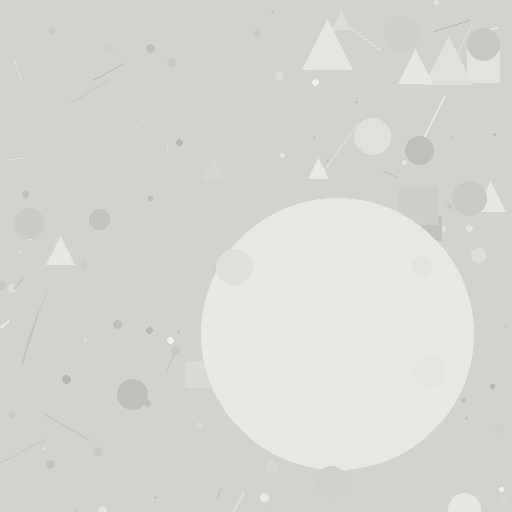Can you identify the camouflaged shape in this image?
The camouflaged shape is a circle.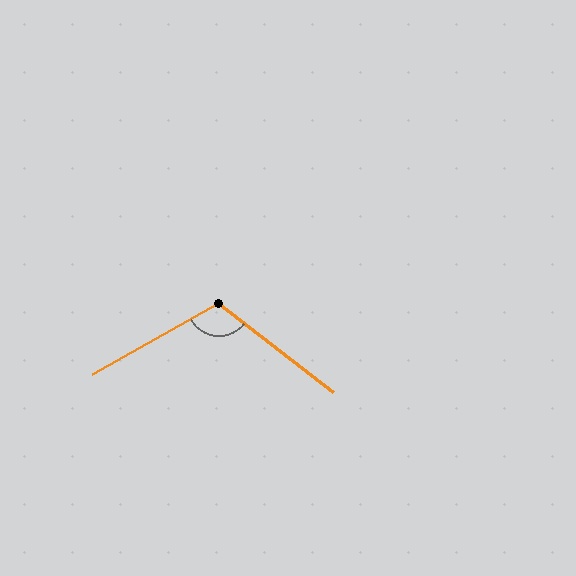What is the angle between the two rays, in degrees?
Approximately 113 degrees.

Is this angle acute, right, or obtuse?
It is obtuse.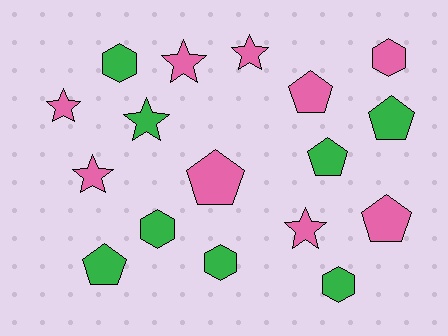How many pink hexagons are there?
There is 1 pink hexagon.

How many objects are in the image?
There are 17 objects.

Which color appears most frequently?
Pink, with 9 objects.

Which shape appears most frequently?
Pentagon, with 6 objects.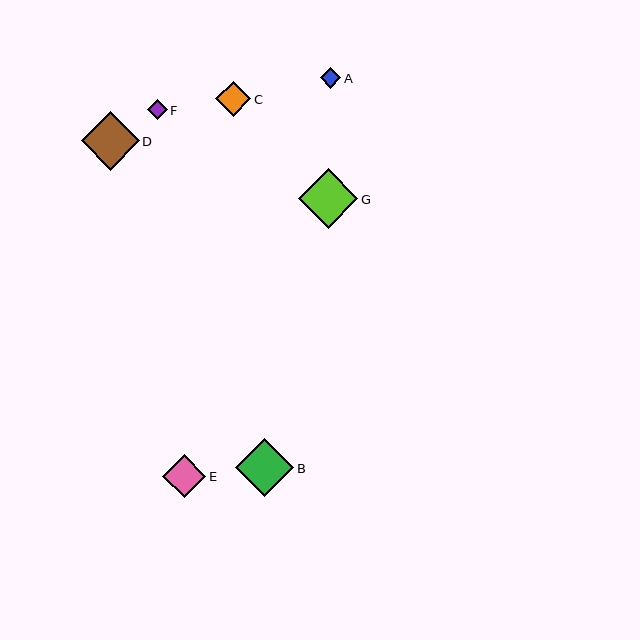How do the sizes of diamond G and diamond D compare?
Diamond G and diamond D are approximately the same size.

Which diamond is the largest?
Diamond G is the largest with a size of approximately 60 pixels.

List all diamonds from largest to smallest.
From largest to smallest: G, B, D, E, C, A, F.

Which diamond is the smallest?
Diamond F is the smallest with a size of approximately 20 pixels.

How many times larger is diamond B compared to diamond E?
Diamond B is approximately 1.4 times the size of diamond E.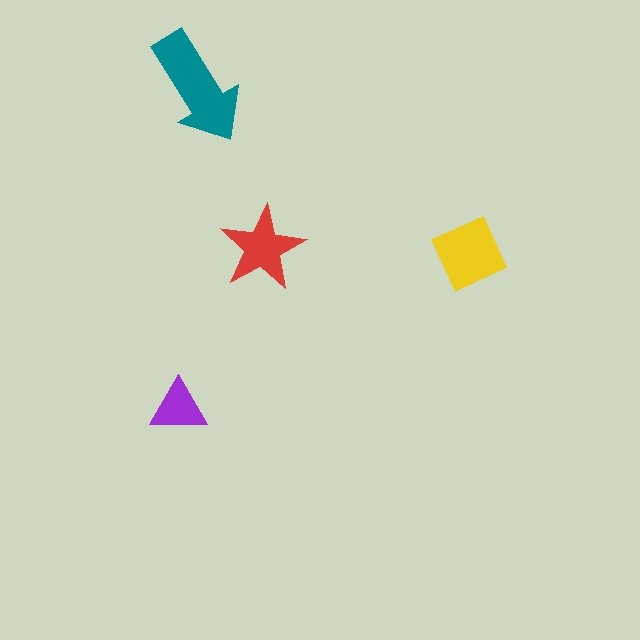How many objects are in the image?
There are 4 objects in the image.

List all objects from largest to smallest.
The teal arrow, the yellow diamond, the red star, the purple triangle.